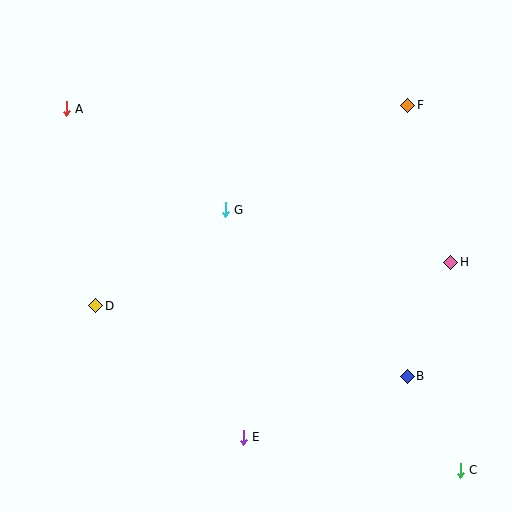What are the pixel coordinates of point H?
Point H is at (451, 262).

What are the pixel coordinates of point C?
Point C is at (460, 470).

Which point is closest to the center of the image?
Point G at (225, 210) is closest to the center.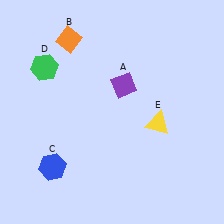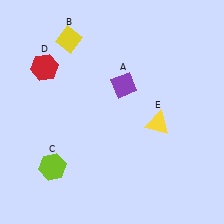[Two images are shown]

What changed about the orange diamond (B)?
In Image 1, B is orange. In Image 2, it changed to yellow.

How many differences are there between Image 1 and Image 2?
There are 3 differences between the two images.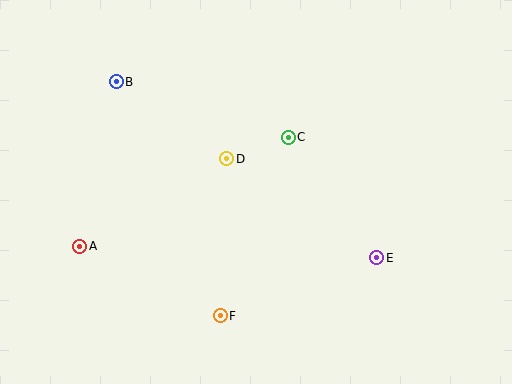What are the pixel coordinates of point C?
Point C is at (288, 137).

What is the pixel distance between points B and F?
The distance between B and F is 256 pixels.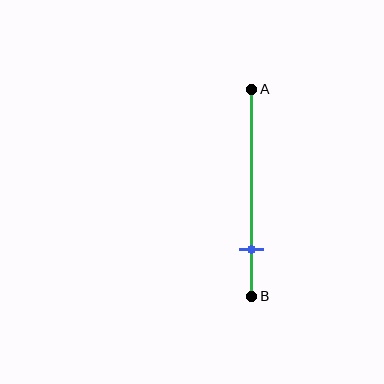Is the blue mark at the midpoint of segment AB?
No, the mark is at about 75% from A, not at the 50% midpoint.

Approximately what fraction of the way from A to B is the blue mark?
The blue mark is approximately 75% of the way from A to B.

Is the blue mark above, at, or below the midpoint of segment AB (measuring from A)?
The blue mark is below the midpoint of segment AB.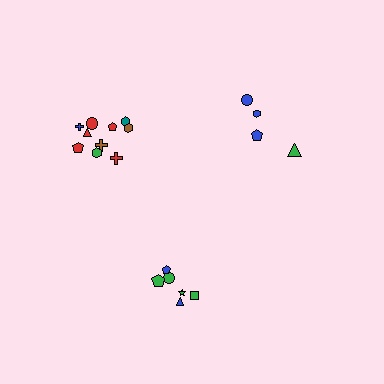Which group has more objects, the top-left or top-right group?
The top-left group.